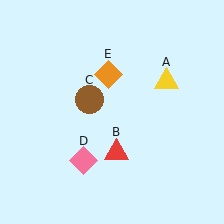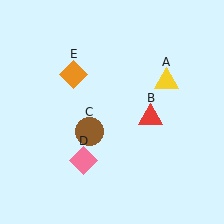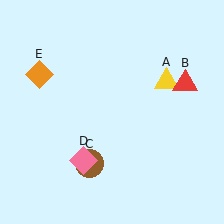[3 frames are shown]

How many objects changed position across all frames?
3 objects changed position: red triangle (object B), brown circle (object C), orange diamond (object E).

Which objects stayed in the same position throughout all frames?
Yellow triangle (object A) and pink diamond (object D) remained stationary.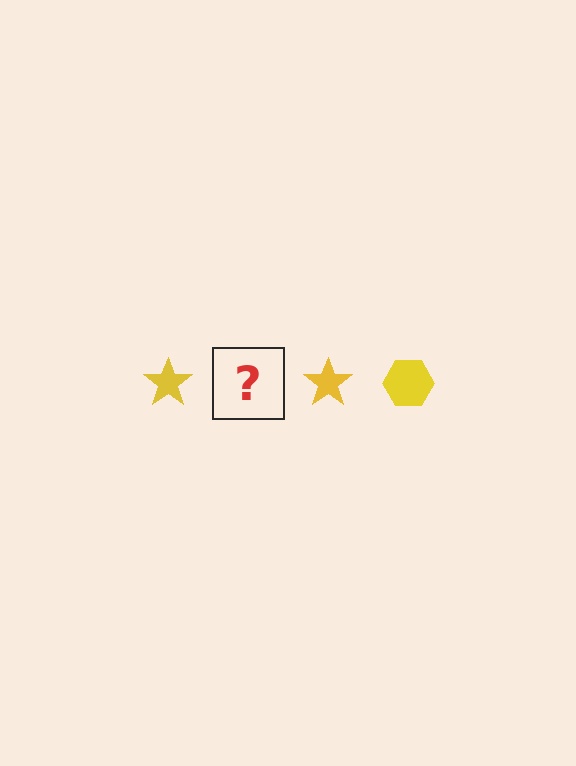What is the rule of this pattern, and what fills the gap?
The rule is that the pattern cycles through star, hexagon shapes in yellow. The gap should be filled with a yellow hexagon.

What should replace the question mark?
The question mark should be replaced with a yellow hexagon.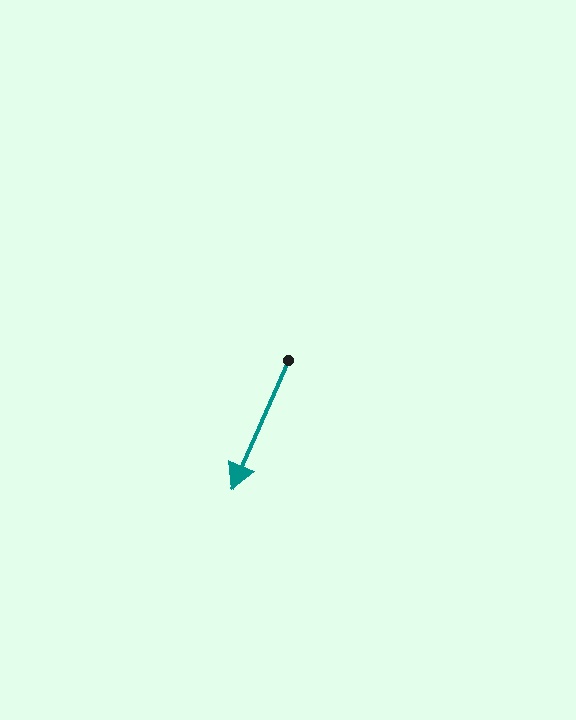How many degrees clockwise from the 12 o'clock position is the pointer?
Approximately 204 degrees.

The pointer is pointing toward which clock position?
Roughly 7 o'clock.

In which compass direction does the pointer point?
Southwest.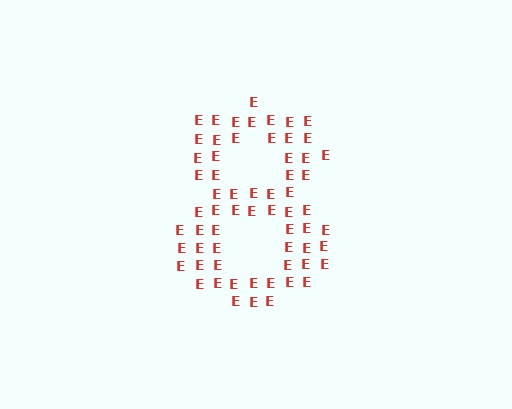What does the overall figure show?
The overall figure shows the digit 8.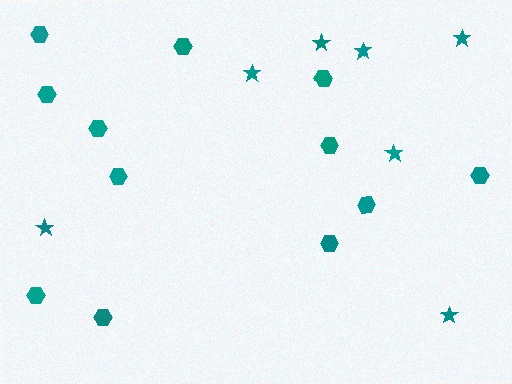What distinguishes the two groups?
There are 2 groups: one group of stars (7) and one group of hexagons (12).